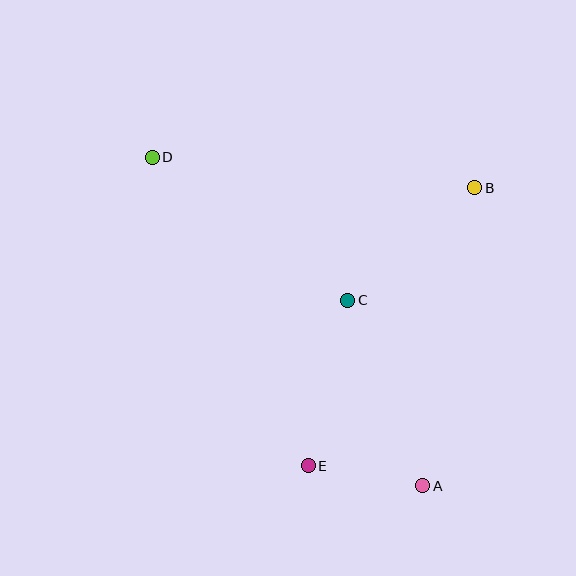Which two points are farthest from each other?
Points A and D are farthest from each other.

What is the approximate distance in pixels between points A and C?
The distance between A and C is approximately 200 pixels.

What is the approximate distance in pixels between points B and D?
The distance between B and D is approximately 324 pixels.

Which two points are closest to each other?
Points A and E are closest to each other.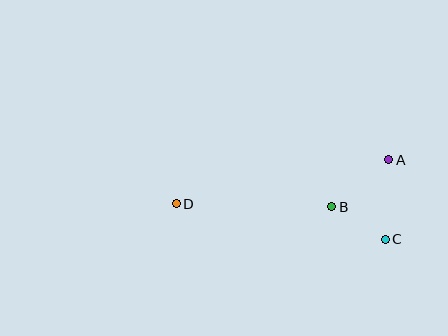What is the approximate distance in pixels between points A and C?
The distance between A and C is approximately 80 pixels.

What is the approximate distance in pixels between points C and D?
The distance between C and D is approximately 212 pixels.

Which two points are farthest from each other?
Points A and D are farthest from each other.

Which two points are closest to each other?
Points B and C are closest to each other.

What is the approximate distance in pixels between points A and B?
The distance between A and B is approximately 74 pixels.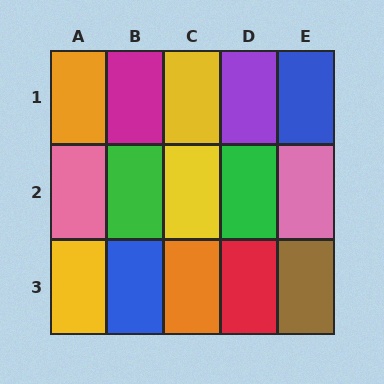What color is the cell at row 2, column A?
Pink.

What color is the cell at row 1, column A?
Orange.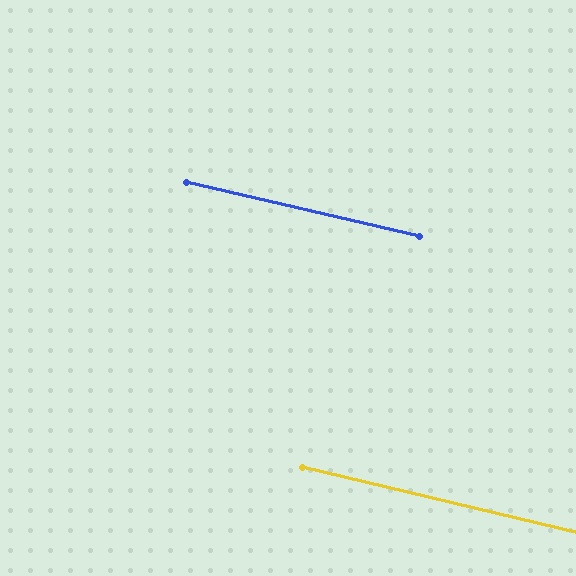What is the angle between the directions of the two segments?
Approximately 0 degrees.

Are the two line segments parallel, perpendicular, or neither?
Parallel — their directions differ by only 0.1°.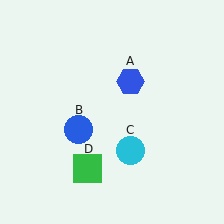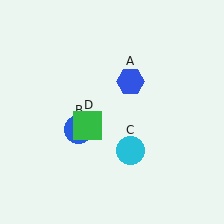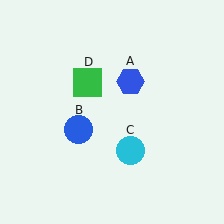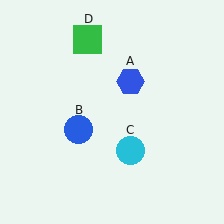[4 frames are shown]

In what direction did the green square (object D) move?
The green square (object D) moved up.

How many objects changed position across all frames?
1 object changed position: green square (object D).